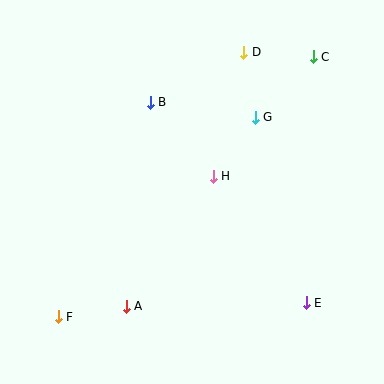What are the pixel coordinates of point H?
Point H is at (213, 176).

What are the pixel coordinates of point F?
Point F is at (58, 317).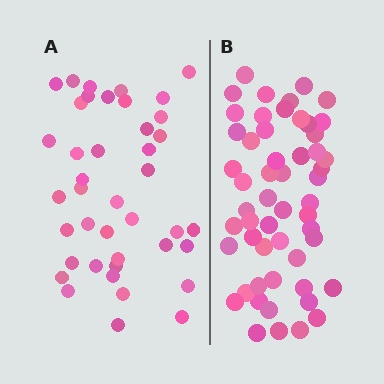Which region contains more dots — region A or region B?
Region B (the right region) has more dots.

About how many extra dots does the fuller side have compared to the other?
Region B has approximately 15 more dots than region A.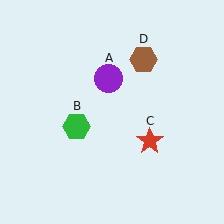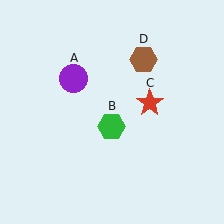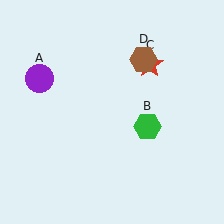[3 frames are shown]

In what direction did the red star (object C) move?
The red star (object C) moved up.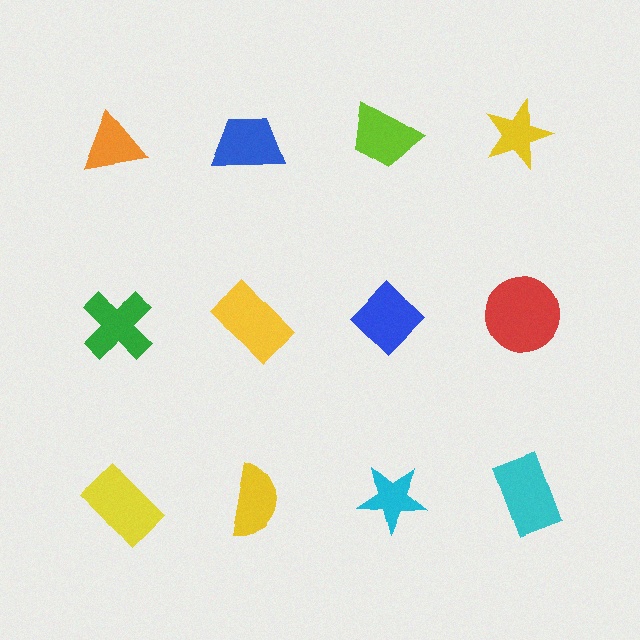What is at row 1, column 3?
A lime trapezoid.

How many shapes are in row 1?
4 shapes.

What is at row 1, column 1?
An orange triangle.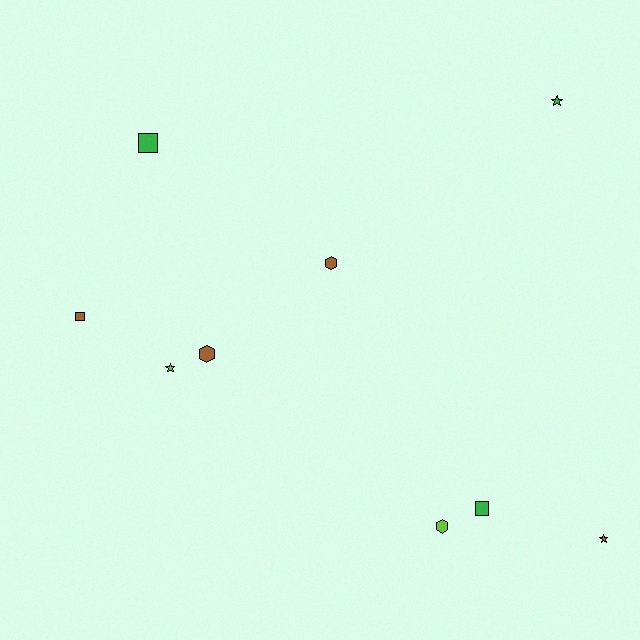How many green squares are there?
There are 2 green squares.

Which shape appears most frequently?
Square, with 3 objects.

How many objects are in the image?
There are 9 objects.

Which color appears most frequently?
Brown, with 4 objects.